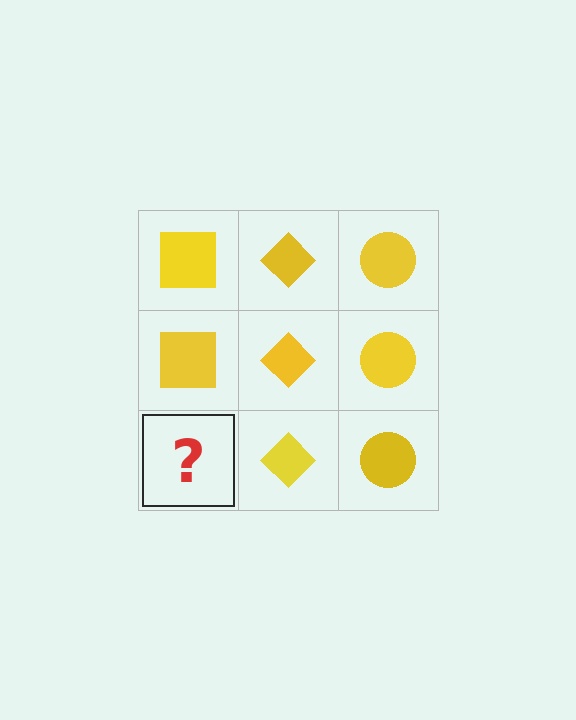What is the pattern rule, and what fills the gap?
The rule is that each column has a consistent shape. The gap should be filled with a yellow square.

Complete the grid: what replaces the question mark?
The question mark should be replaced with a yellow square.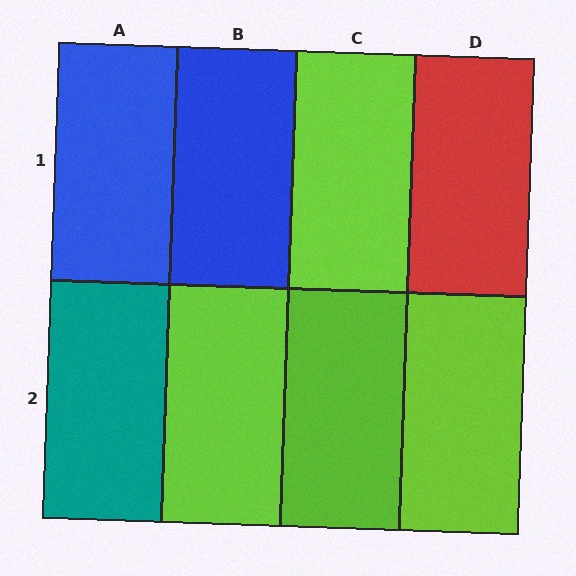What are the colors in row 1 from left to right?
Blue, blue, lime, red.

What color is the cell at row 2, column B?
Lime.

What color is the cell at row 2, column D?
Lime.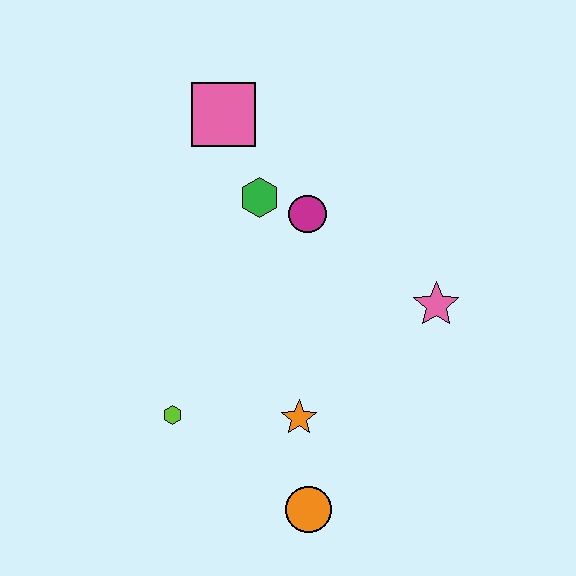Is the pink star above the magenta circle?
No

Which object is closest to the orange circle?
The orange star is closest to the orange circle.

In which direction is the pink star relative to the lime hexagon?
The pink star is to the right of the lime hexagon.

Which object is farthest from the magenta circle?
The orange circle is farthest from the magenta circle.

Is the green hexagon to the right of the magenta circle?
No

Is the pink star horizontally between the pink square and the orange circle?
No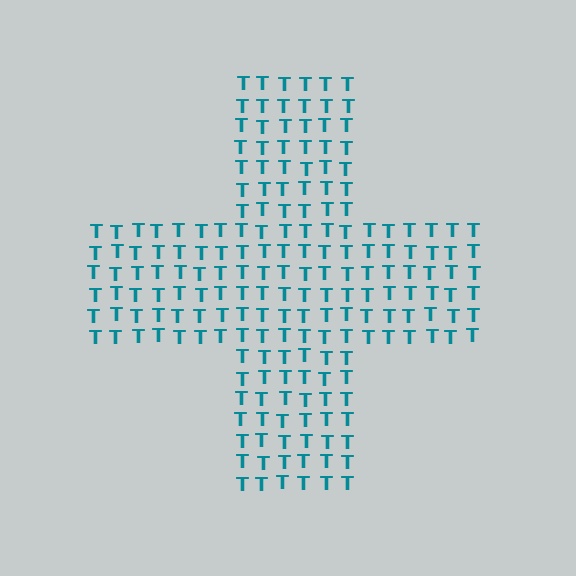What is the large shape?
The large shape is a cross.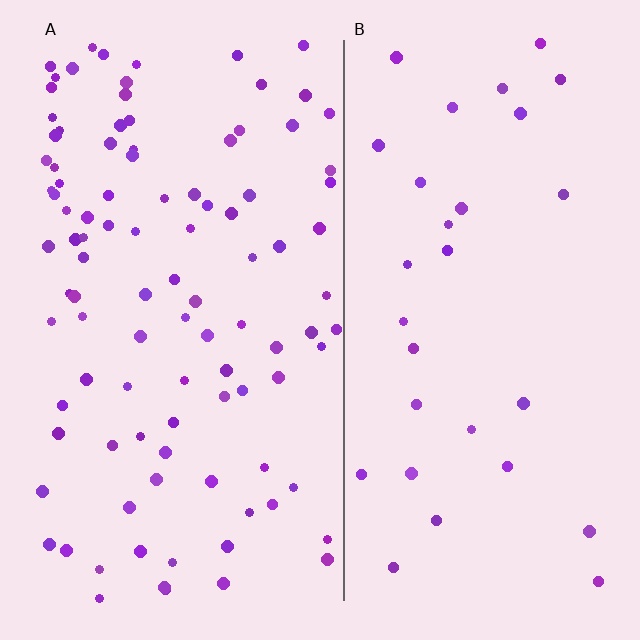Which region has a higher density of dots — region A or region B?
A (the left).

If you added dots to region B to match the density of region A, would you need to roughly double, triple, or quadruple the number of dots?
Approximately triple.